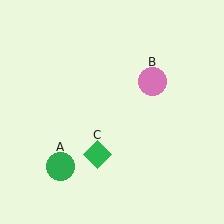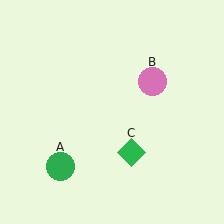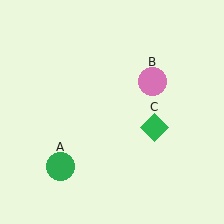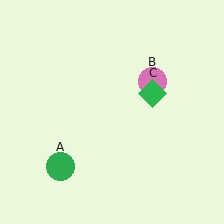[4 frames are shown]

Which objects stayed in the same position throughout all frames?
Green circle (object A) and pink circle (object B) remained stationary.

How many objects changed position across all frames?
1 object changed position: green diamond (object C).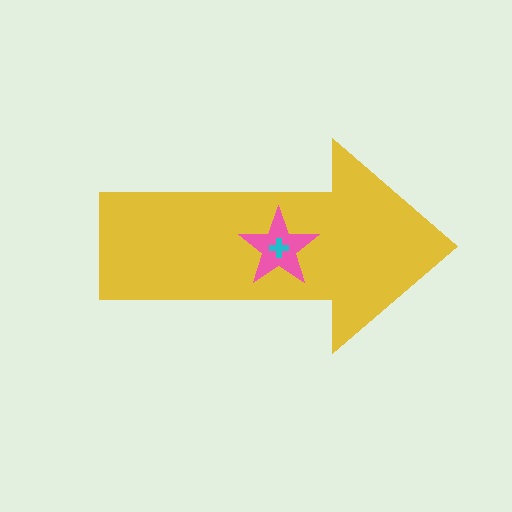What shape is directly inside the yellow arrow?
The pink star.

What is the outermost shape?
The yellow arrow.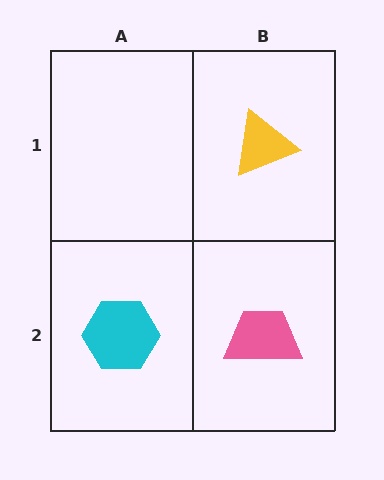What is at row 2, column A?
A cyan hexagon.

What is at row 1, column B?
A yellow triangle.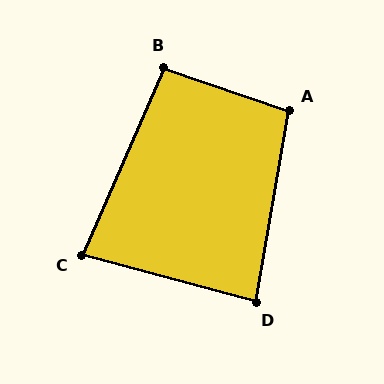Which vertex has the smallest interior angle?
C, at approximately 81 degrees.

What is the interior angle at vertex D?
Approximately 85 degrees (acute).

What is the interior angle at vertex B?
Approximately 95 degrees (obtuse).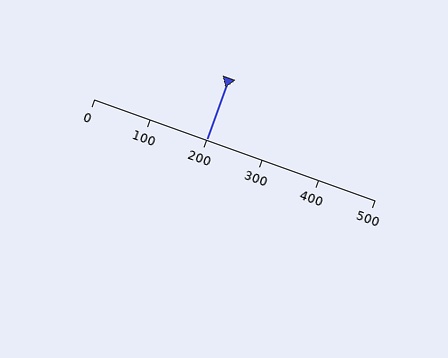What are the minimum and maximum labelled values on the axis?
The axis runs from 0 to 500.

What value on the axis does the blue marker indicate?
The marker indicates approximately 200.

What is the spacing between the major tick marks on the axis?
The major ticks are spaced 100 apart.